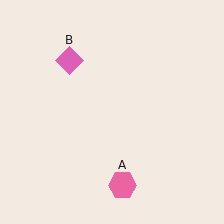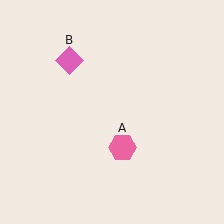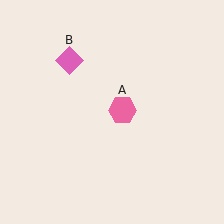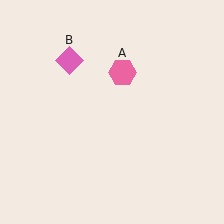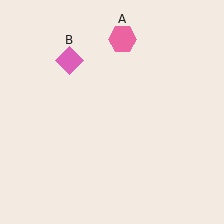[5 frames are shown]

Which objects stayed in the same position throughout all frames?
Pink diamond (object B) remained stationary.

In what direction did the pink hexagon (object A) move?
The pink hexagon (object A) moved up.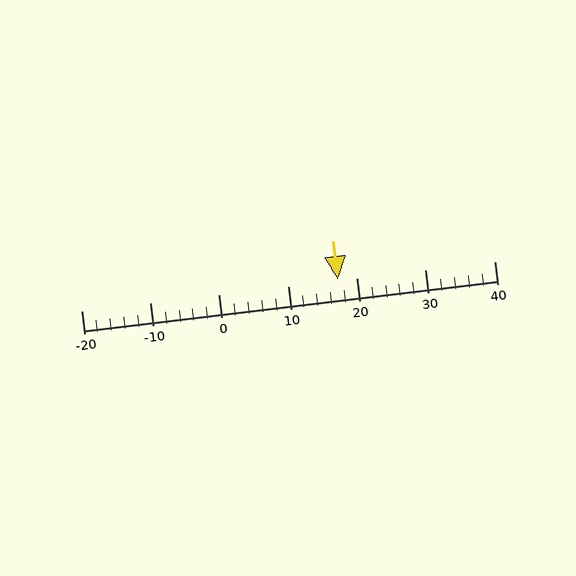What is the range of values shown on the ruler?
The ruler shows values from -20 to 40.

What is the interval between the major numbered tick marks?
The major tick marks are spaced 10 units apart.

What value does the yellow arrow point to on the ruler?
The yellow arrow points to approximately 17.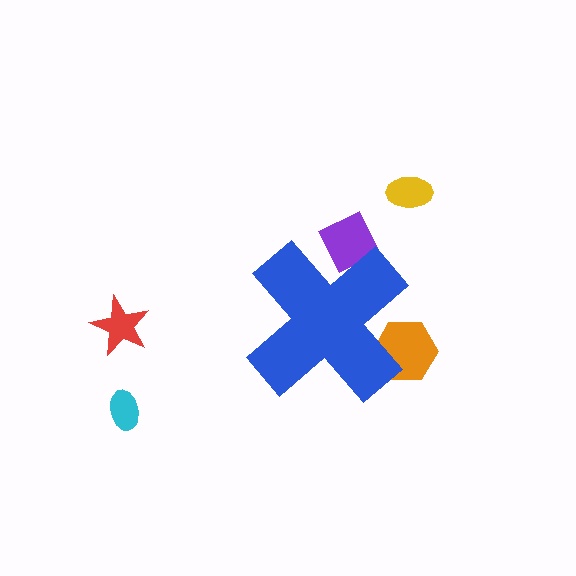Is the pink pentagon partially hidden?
Yes, the pink pentagon is partially hidden behind the blue cross.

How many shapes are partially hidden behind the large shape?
3 shapes are partially hidden.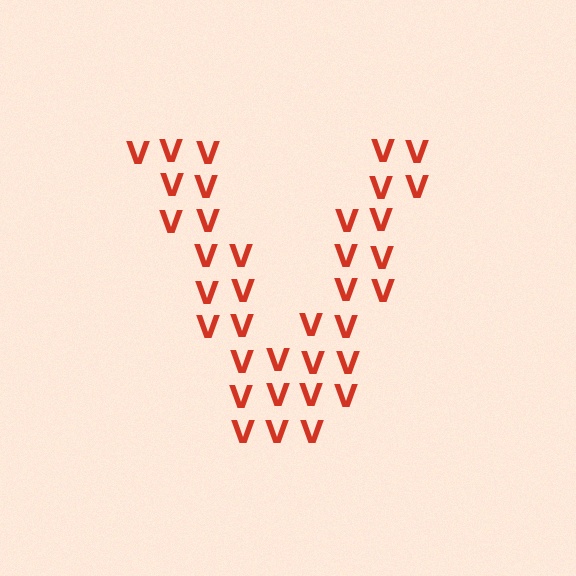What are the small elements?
The small elements are letter V's.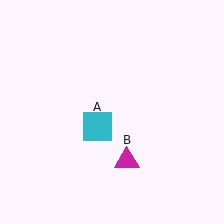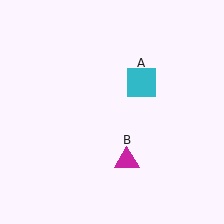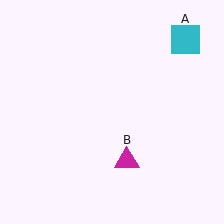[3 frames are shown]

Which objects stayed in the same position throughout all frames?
Magenta triangle (object B) remained stationary.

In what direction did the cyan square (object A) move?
The cyan square (object A) moved up and to the right.